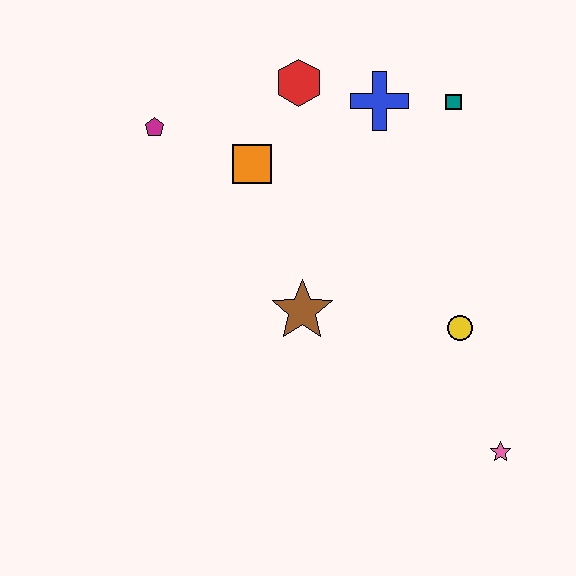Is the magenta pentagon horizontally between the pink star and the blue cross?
No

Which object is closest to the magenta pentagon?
The orange square is closest to the magenta pentagon.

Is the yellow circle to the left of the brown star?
No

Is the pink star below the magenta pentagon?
Yes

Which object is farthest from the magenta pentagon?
The pink star is farthest from the magenta pentagon.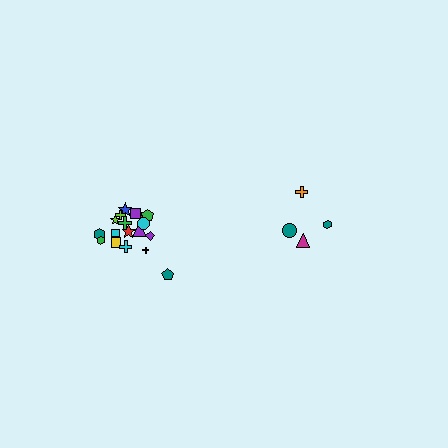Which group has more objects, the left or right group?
The left group.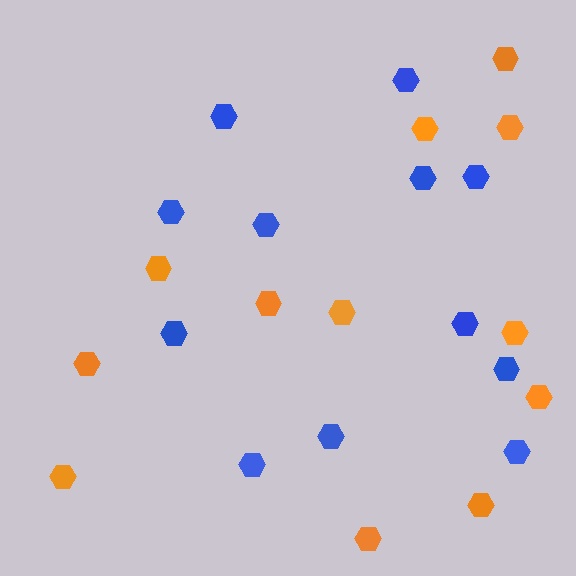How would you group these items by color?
There are 2 groups: one group of orange hexagons (12) and one group of blue hexagons (12).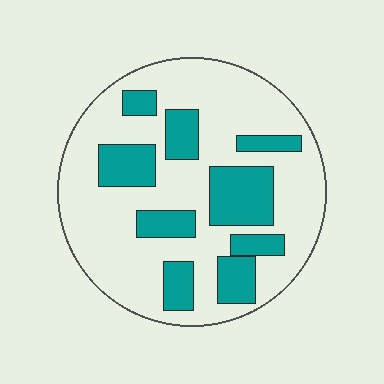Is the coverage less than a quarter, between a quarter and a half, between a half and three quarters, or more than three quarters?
Between a quarter and a half.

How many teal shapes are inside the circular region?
9.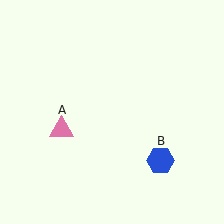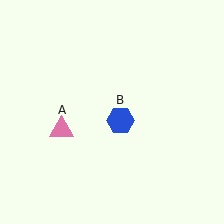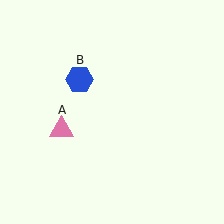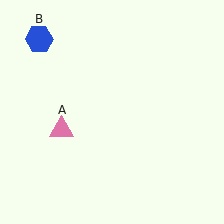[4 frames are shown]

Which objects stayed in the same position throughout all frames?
Pink triangle (object A) remained stationary.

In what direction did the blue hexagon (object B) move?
The blue hexagon (object B) moved up and to the left.